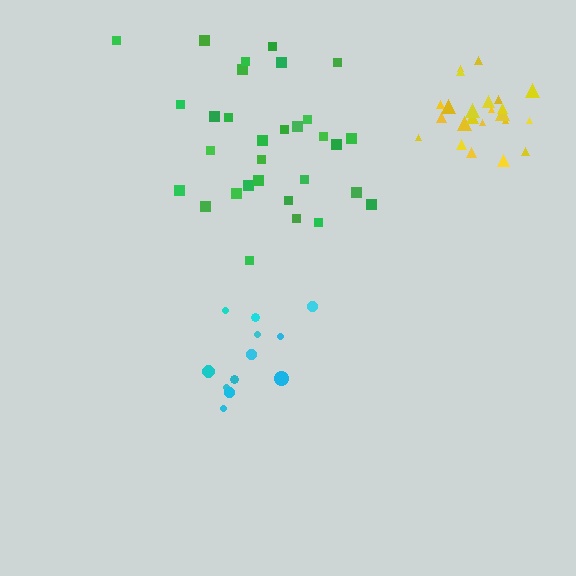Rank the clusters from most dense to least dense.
yellow, cyan, green.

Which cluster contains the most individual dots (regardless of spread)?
Green (31).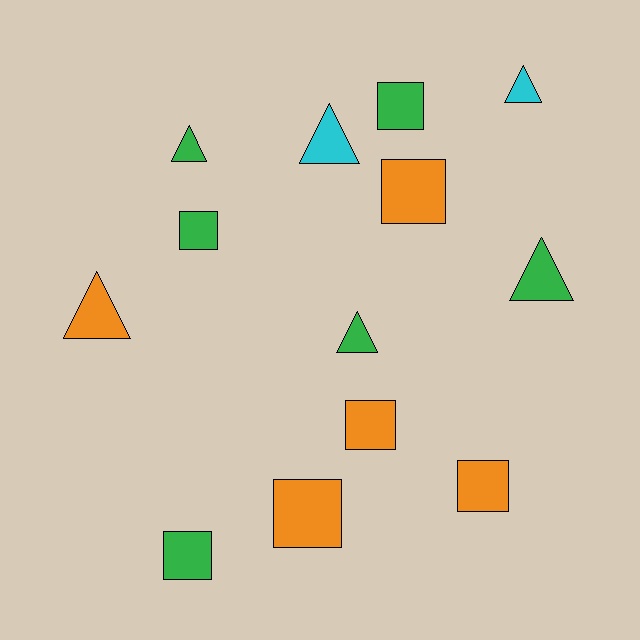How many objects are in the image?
There are 13 objects.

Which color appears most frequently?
Green, with 6 objects.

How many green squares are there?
There are 3 green squares.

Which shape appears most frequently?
Square, with 7 objects.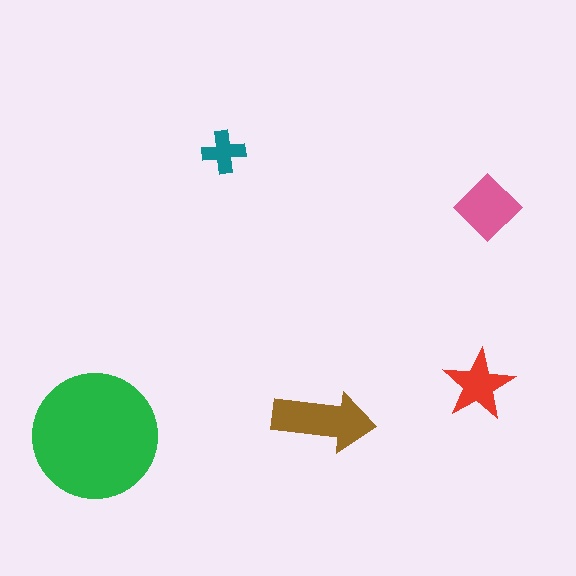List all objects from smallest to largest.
The teal cross, the red star, the pink diamond, the brown arrow, the green circle.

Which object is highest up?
The teal cross is topmost.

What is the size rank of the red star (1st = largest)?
4th.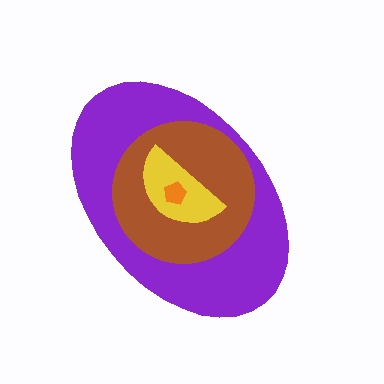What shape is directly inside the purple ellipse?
The brown circle.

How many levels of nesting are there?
4.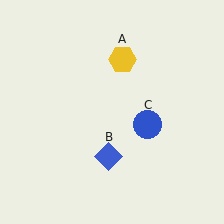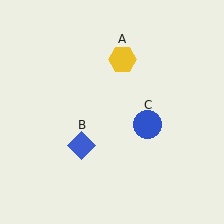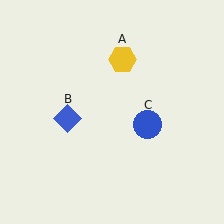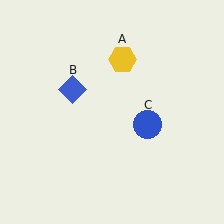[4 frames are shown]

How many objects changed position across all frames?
1 object changed position: blue diamond (object B).